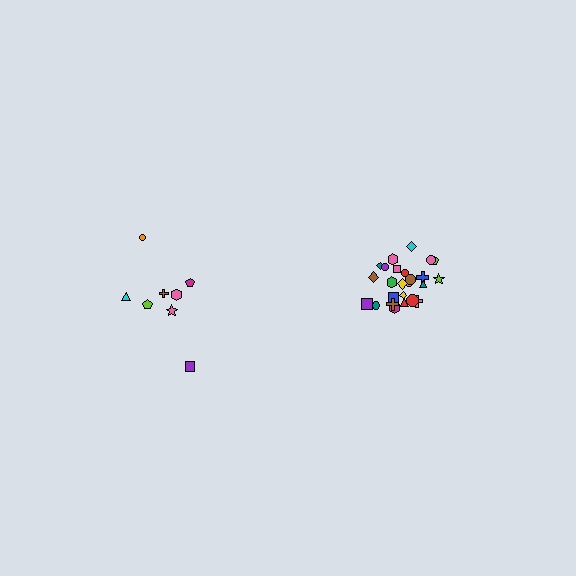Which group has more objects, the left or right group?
The right group.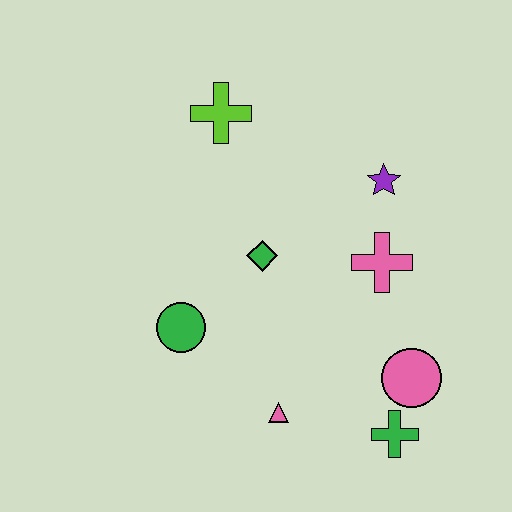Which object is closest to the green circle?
The green diamond is closest to the green circle.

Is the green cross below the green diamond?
Yes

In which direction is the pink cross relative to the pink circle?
The pink cross is above the pink circle.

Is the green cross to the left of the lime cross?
No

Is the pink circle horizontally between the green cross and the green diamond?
No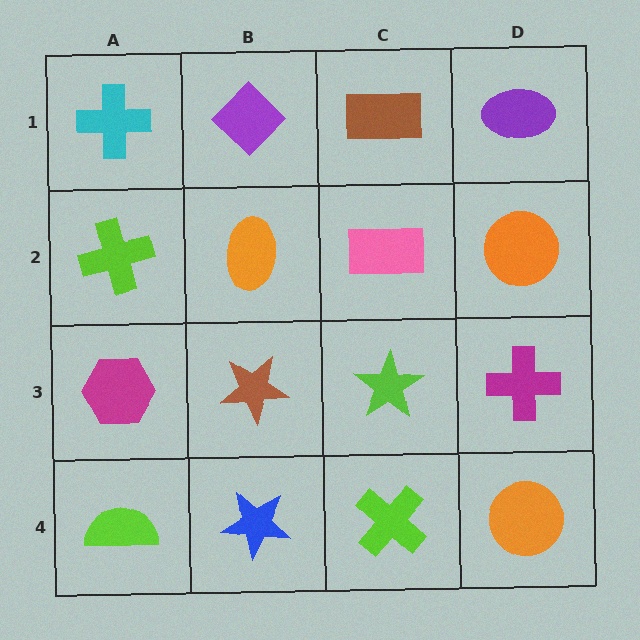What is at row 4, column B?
A blue star.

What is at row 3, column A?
A magenta hexagon.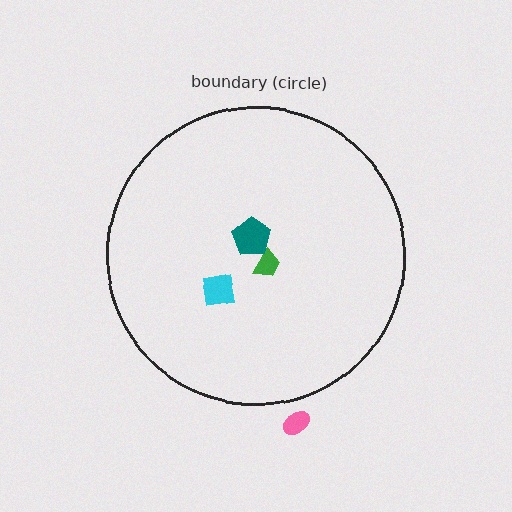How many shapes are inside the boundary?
3 inside, 1 outside.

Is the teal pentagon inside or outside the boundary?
Inside.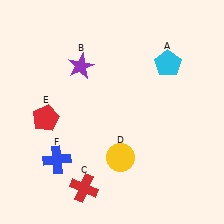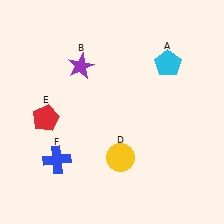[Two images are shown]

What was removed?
The red cross (C) was removed in Image 2.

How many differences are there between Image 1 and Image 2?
There is 1 difference between the two images.